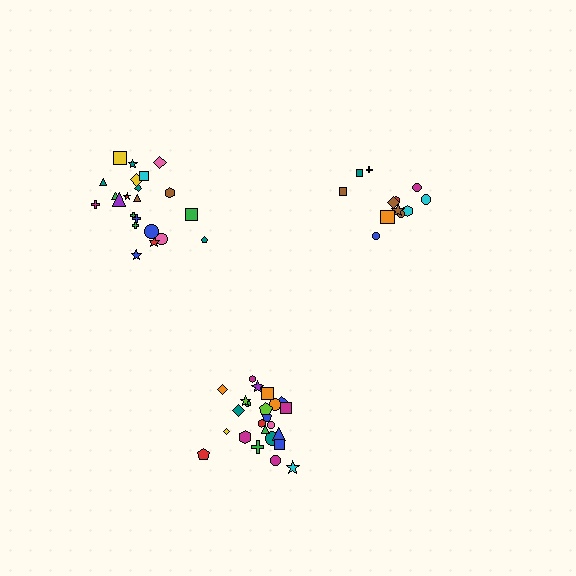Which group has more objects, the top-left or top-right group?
The top-left group.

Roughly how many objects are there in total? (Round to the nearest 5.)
Roughly 60 objects in total.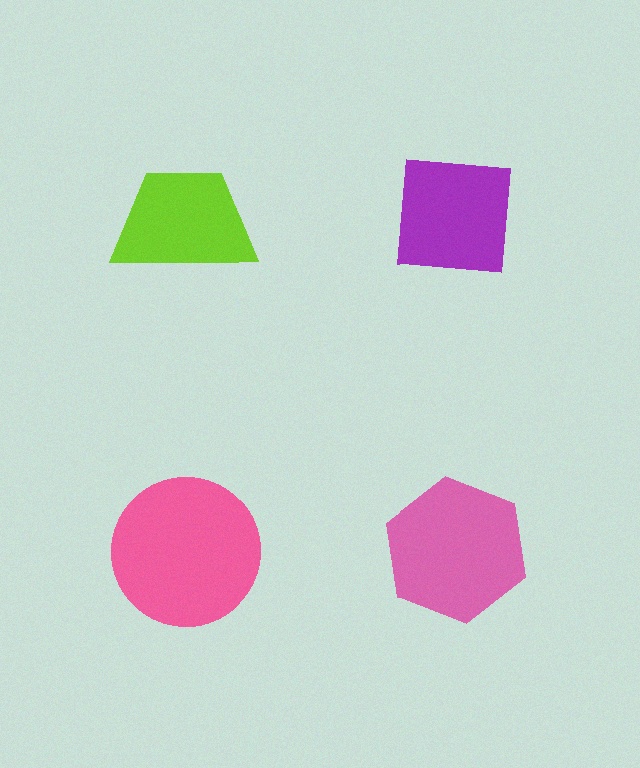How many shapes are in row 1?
2 shapes.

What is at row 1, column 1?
A lime trapezoid.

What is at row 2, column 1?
A pink circle.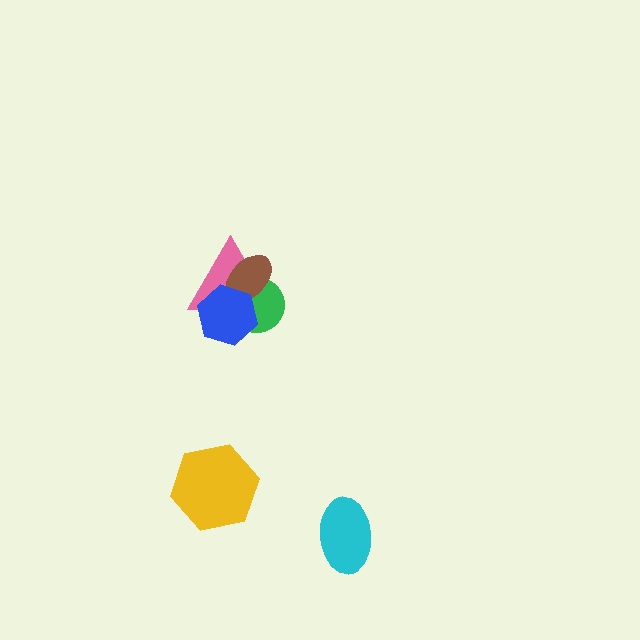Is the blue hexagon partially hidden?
No, no other shape covers it.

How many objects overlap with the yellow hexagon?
0 objects overlap with the yellow hexagon.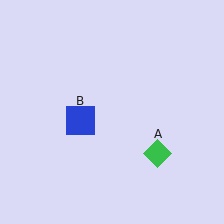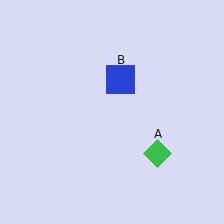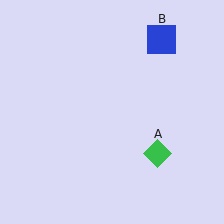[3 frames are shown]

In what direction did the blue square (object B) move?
The blue square (object B) moved up and to the right.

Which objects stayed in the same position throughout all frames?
Green diamond (object A) remained stationary.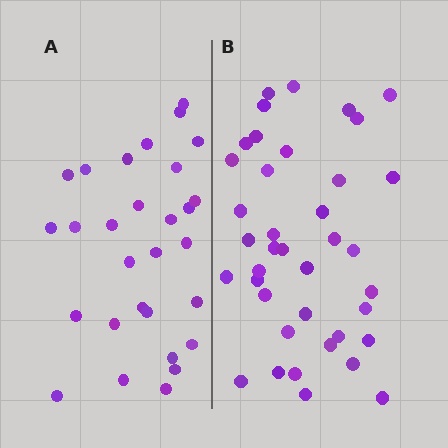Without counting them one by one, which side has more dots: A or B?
Region B (the right region) has more dots.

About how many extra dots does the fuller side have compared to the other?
Region B has roughly 10 or so more dots than region A.